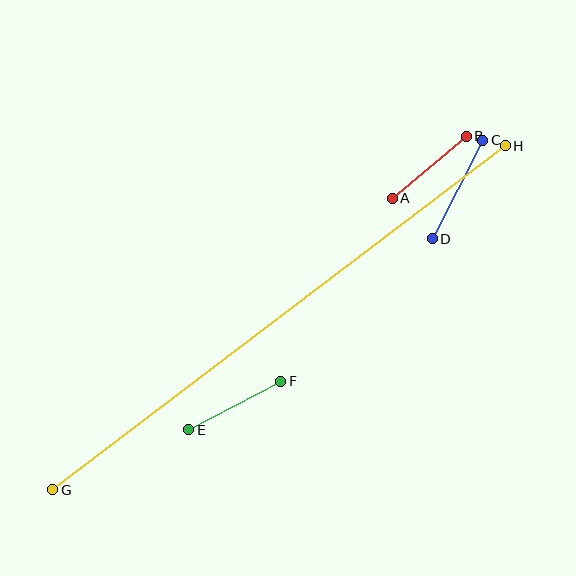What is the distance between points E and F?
The distance is approximately 104 pixels.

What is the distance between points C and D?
The distance is approximately 111 pixels.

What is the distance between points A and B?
The distance is approximately 96 pixels.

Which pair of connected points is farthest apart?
Points G and H are farthest apart.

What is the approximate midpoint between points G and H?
The midpoint is at approximately (279, 318) pixels.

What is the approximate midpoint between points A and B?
The midpoint is at approximately (429, 167) pixels.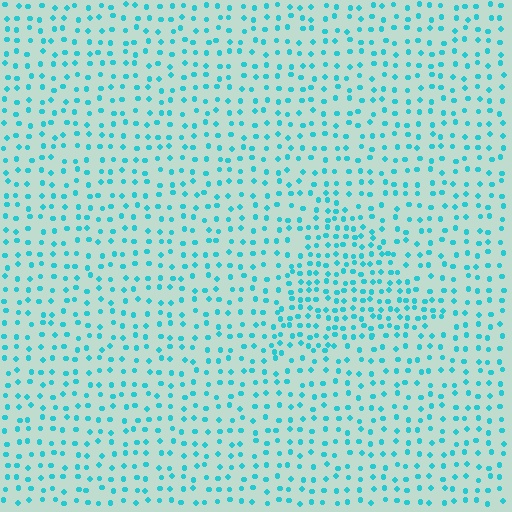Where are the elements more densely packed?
The elements are more densely packed inside the triangle boundary.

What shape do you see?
I see a triangle.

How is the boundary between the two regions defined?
The boundary is defined by a change in element density (approximately 1.7x ratio). All elements are the same color, size, and shape.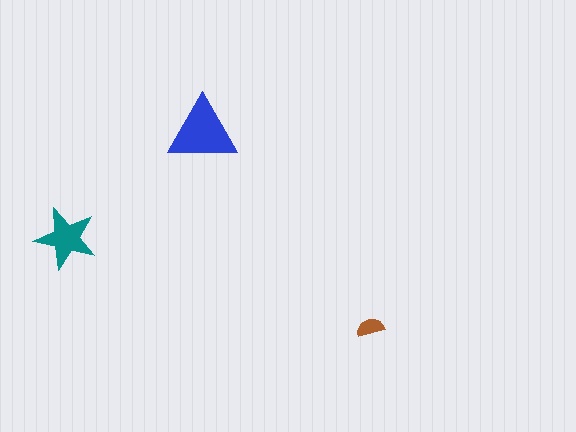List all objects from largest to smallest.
The blue triangle, the teal star, the brown semicircle.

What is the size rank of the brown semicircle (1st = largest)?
3rd.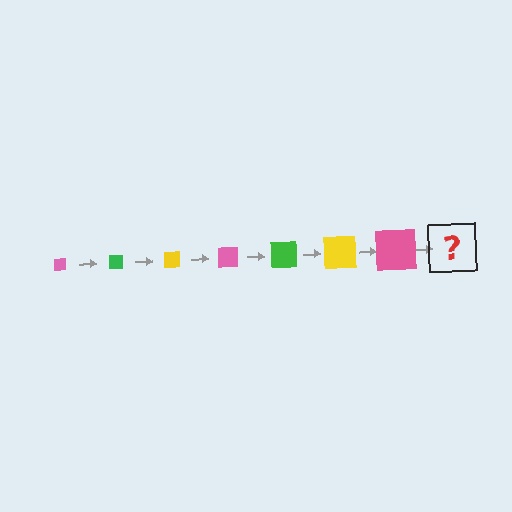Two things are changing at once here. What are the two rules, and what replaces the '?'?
The two rules are that the square grows larger each step and the color cycles through pink, green, and yellow. The '?' should be a green square, larger than the previous one.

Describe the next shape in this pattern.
It should be a green square, larger than the previous one.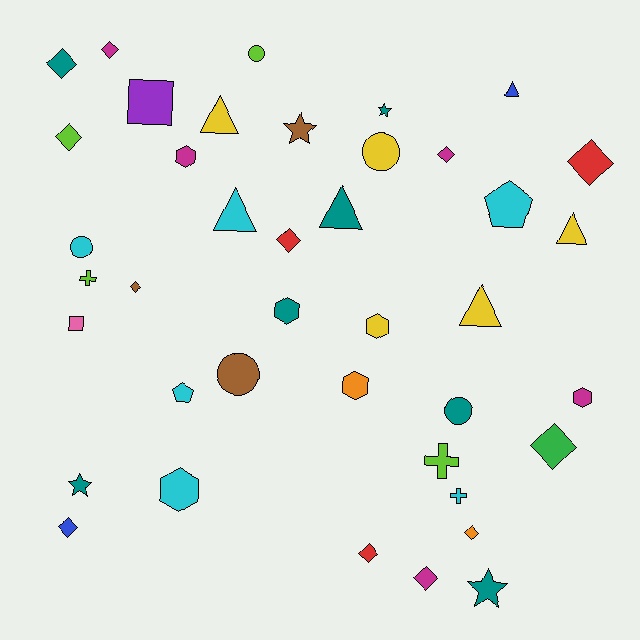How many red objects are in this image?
There are 3 red objects.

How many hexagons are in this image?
There are 6 hexagons.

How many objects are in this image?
There are 40 objects.